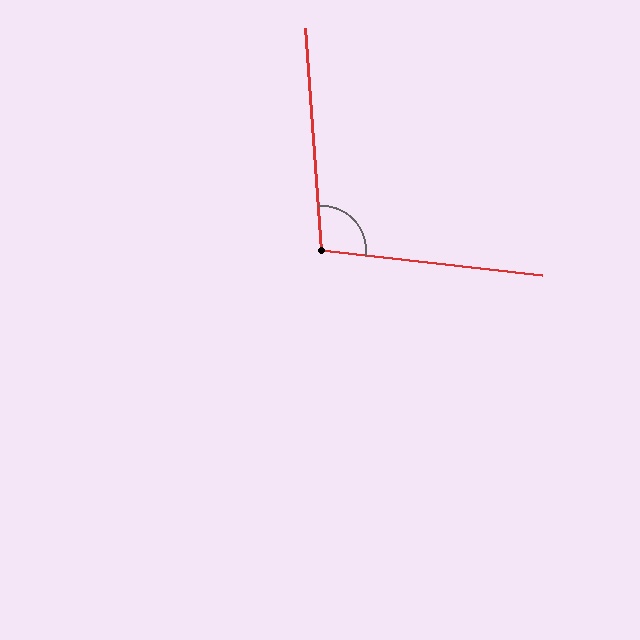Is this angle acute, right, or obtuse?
It is obtuse.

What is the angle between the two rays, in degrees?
Approximately 101 degrees.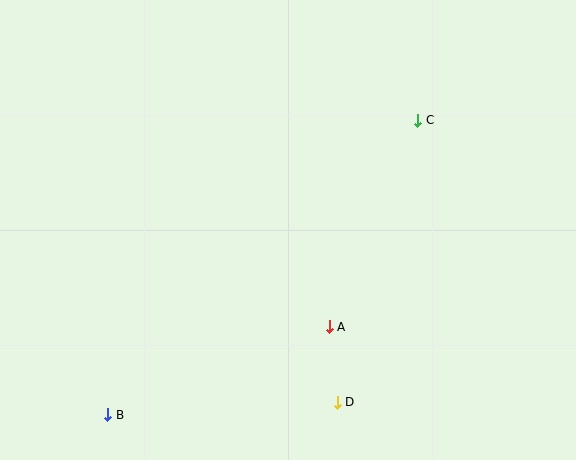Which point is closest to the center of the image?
Point A at (329, 327) is closest to the center.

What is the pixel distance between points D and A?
The distance between D and A is 76 pixels.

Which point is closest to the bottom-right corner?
Point D is closest to the bottom-right corner.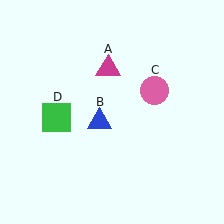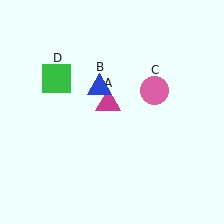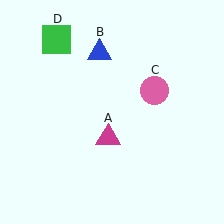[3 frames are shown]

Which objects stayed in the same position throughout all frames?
Pink circle (object C) remained stationary.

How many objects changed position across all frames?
3 objects changed position: magenta triangle (object A), blue triangle (object B), green square (object D).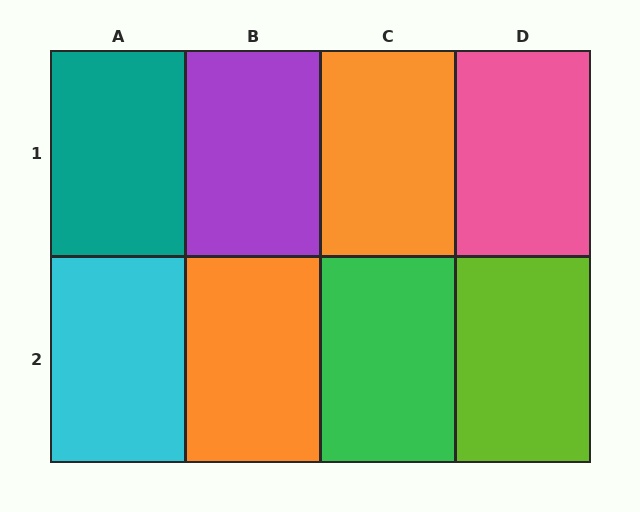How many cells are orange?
2 cells are orange.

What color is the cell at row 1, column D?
Pink.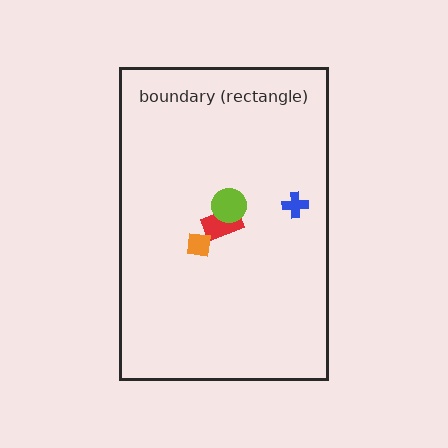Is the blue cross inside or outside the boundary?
Inside.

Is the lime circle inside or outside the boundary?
Inside.